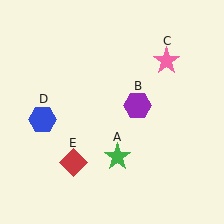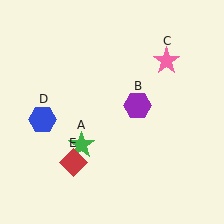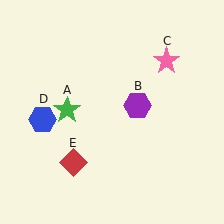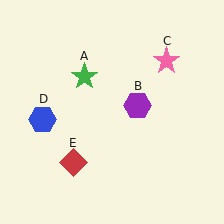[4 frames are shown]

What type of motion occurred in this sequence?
The green star (object A) rotated clockwise around the center of the scene.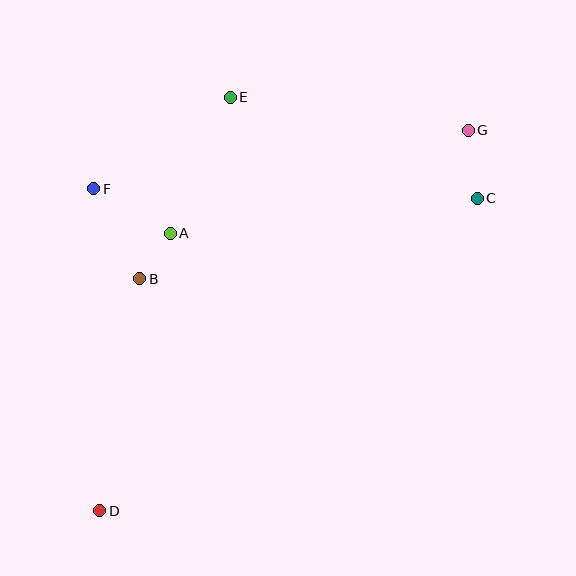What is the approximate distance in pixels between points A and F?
The distance between A and F is approximately 88 pixels.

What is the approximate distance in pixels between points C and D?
The distance between C and D is approximately 490 pixels.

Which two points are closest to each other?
Points A and B are closest to each other.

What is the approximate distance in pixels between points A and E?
The distance between A and E is approximately 148 pixels.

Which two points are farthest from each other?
Points D and G are farthest from each other.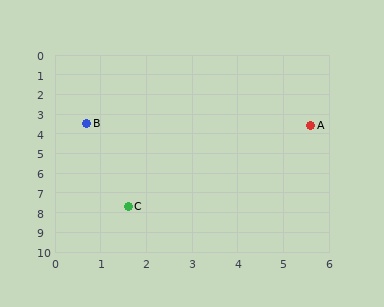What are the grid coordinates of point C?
Point C is at approximately (1.6, 7.7).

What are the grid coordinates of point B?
Point B is at approximately (0.7, 3.5).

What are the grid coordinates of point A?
Point A is at approximately (5.6, 3.6).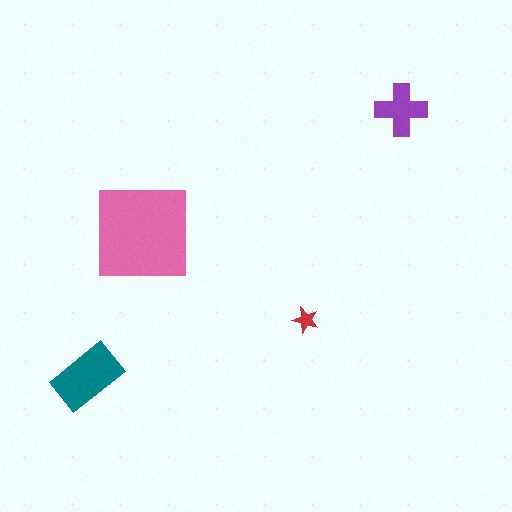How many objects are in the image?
There are 4 objects in the image.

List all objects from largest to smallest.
The pink square, the teal rectangle, the purple cross, the red star.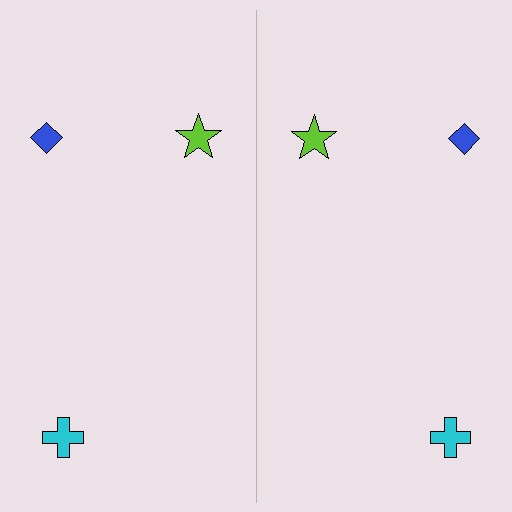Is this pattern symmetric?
Yes, this pattern has bilateral (reflection) symmetry.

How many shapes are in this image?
There are 6 shapes in this image.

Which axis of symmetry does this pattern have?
The pattern has a vertical axis of symmetry running through the center of the image.